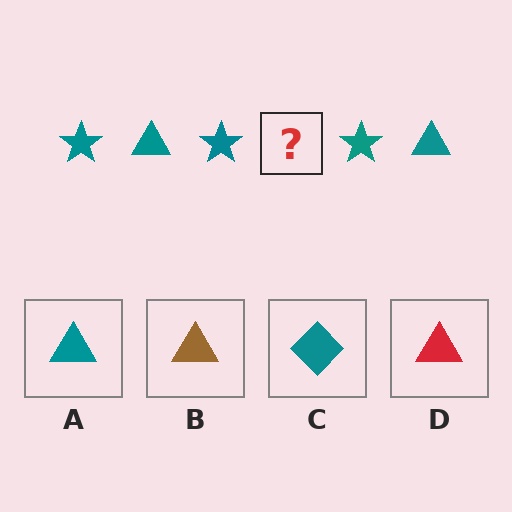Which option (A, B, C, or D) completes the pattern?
A.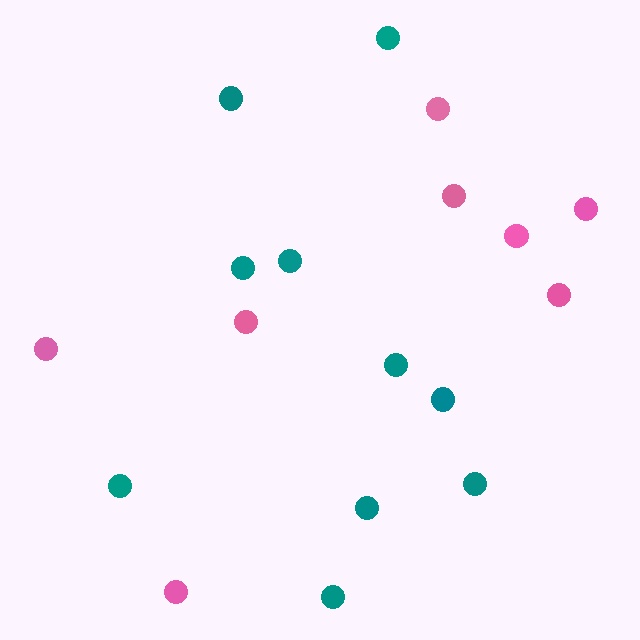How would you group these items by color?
There are 2 groups: one group of pink circles (8) and one group of teal circles (10).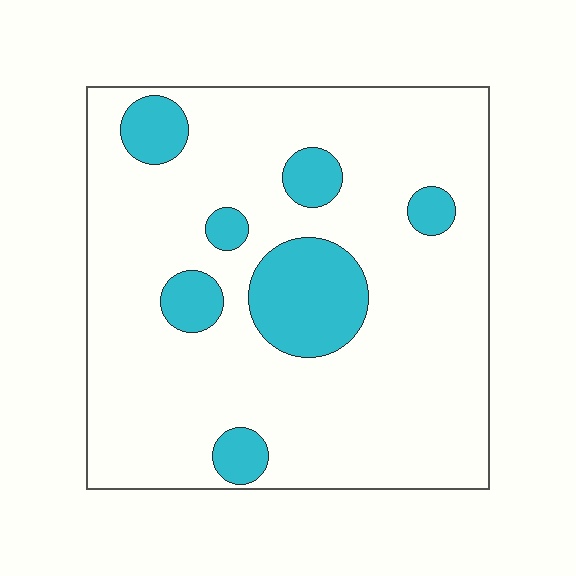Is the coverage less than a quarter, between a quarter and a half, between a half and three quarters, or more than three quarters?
Less than a quarter.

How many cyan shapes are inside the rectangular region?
7.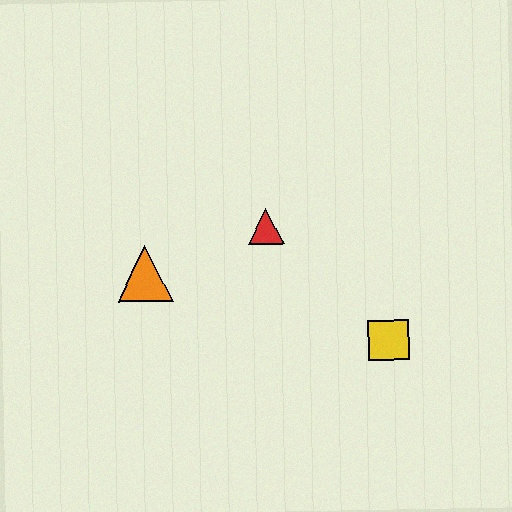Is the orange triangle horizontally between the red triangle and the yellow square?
No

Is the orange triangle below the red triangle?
Yes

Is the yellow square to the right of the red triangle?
Yes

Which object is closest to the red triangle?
The orange triangle is closest to the red triangle.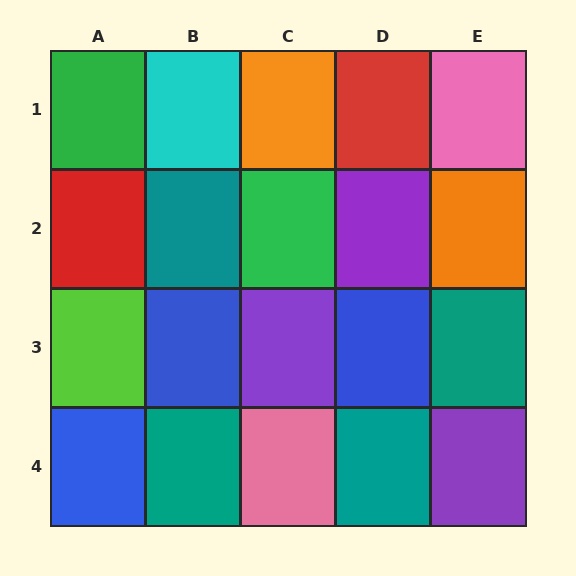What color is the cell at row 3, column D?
Blue.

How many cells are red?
2 cells are red.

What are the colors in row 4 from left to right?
Blue, teal, pink, teal, purple.